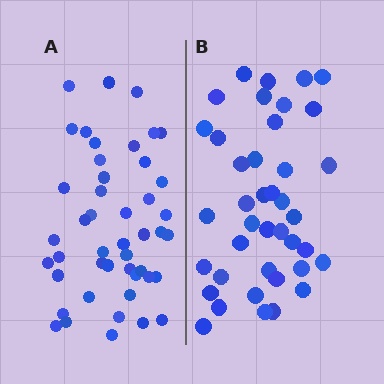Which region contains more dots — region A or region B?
Region A (the left region) has more dots.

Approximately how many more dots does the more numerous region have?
Region A has about 6 more dots than region B.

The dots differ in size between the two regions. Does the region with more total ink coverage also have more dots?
No. Region B has more total ink coverage because its dots are larger, but region A actually contains more individual dots. Total area can be misleading — the number of items is what matters here.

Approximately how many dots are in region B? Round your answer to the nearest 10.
About 40 dots.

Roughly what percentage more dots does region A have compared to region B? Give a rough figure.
About 15% more.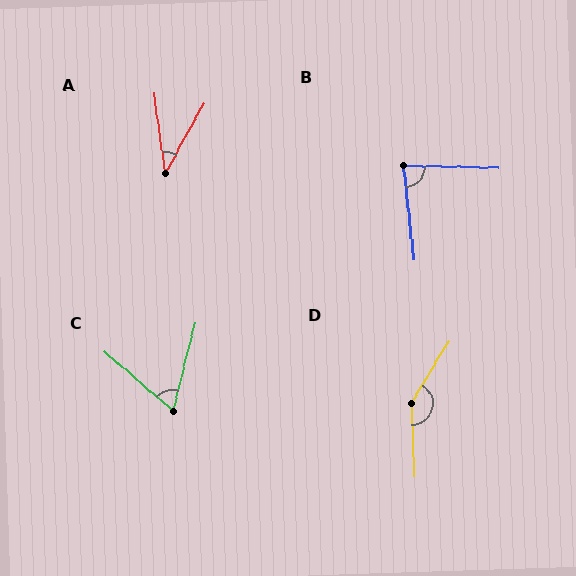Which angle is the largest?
D, at approximately 146 degrees.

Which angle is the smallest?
A, at approximately 37 degrees.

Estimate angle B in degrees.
Approximately 82 degrees.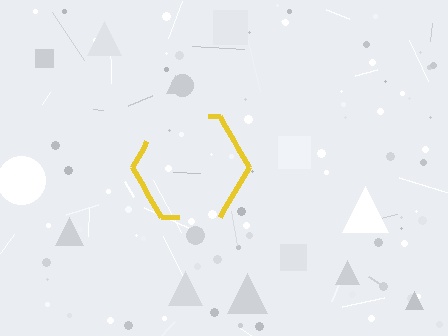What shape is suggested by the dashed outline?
The dashed outline suggests a hexagon.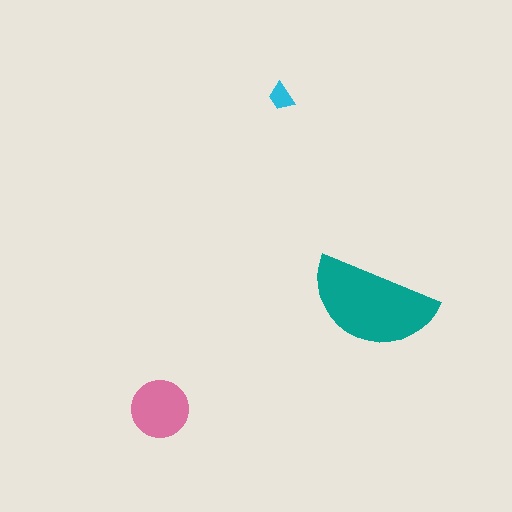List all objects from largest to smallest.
The teal semicircle, the pink circle, the cyan trapezoid.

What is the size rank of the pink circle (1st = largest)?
2nd.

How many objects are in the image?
There are 3 objects in the image.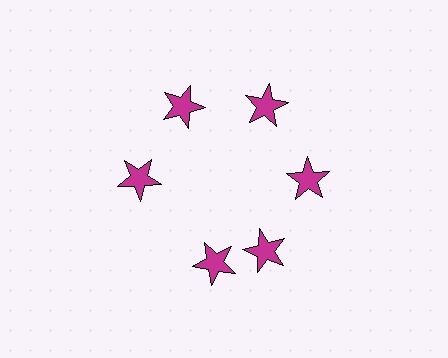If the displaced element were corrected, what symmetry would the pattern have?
It would have 6-fold rotational symmetry — the pattern would map onto itself every 60 degrees.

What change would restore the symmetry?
The symmetry would be restored by rotating it back into even spacing with its neighbors so that all 6 stars sit at equal angles and equal distance from the center.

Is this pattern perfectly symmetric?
No. The 6 magenta stars are arranged in a ring, but one element near the 7 o'clock position is rotated out of alignment along the ring, breaking the 6-fold rotational symmetry.